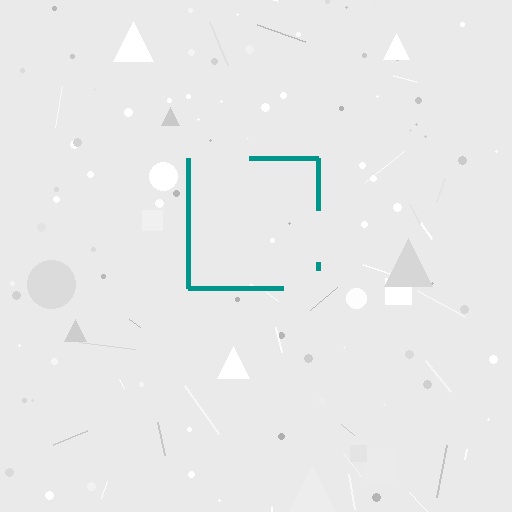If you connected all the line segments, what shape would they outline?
They would outline a square.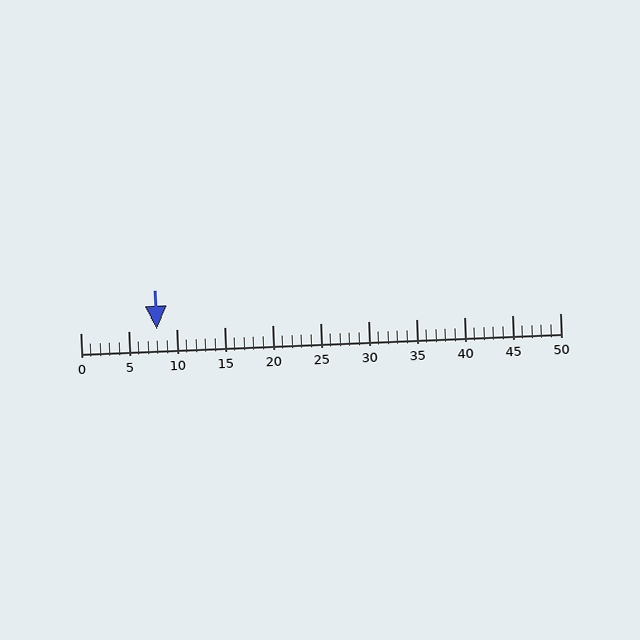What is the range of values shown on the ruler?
The ruler shows values from 0 to 50.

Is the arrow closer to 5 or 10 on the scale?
The arrow is closer to 10.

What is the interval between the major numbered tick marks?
The major tick marks are spaced 5 units apart.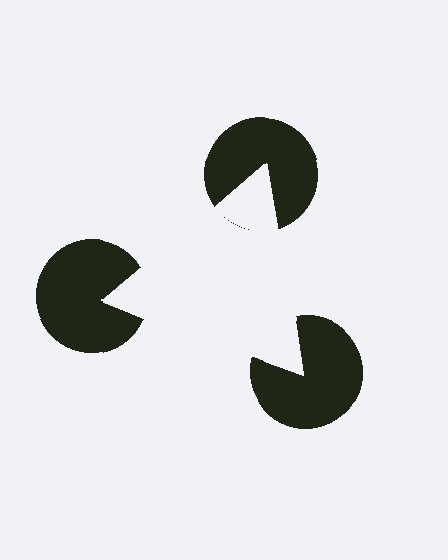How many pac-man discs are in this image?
There are 3 — one at each vertex of the illusory triangle.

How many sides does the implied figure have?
3 sides.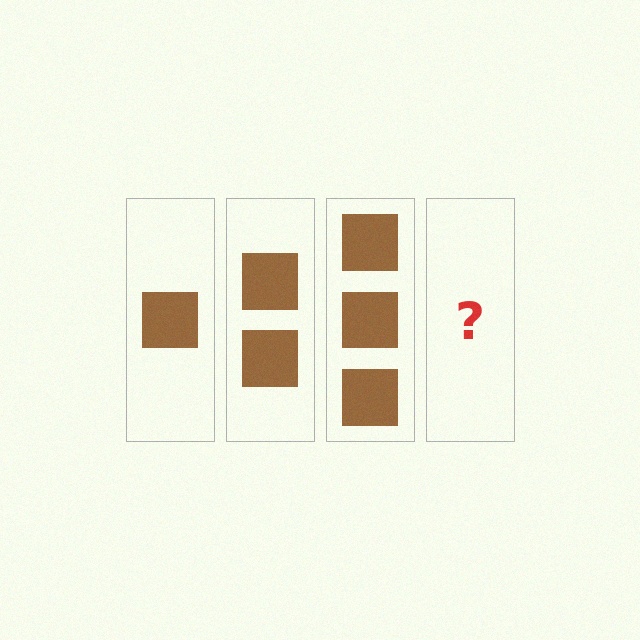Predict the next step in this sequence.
The next step is 4 squares.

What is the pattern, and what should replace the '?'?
The pattern is that each step adds one more square. The '?' should be 4 squares.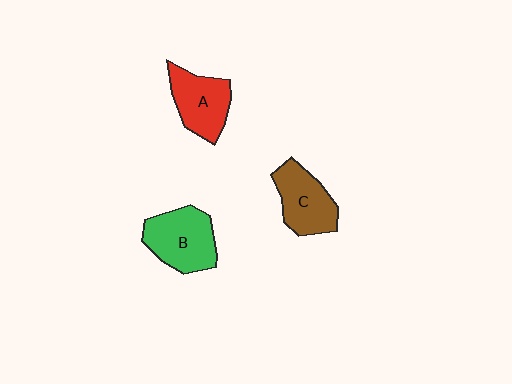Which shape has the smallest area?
Shape C (brown).